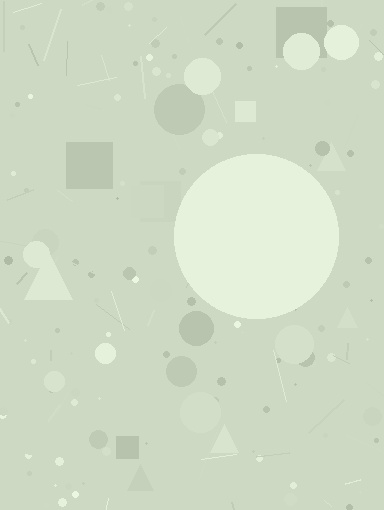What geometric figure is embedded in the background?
A circle is embedded in the background.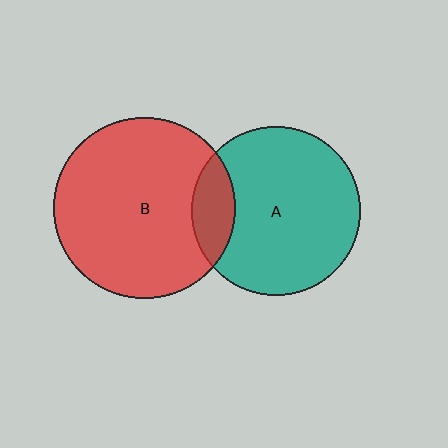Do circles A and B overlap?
Yes.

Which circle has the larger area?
Circle B (red).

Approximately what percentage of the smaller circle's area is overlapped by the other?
Approximately 15%.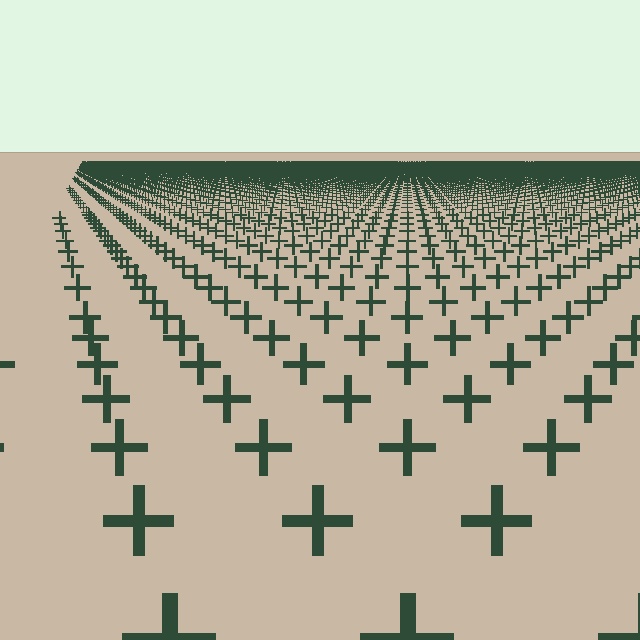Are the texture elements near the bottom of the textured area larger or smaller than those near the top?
Larger. Near the bottom, elements are closer to the viewer and appear at a bigger on-screen size.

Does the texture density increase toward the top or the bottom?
Density increases toward the top.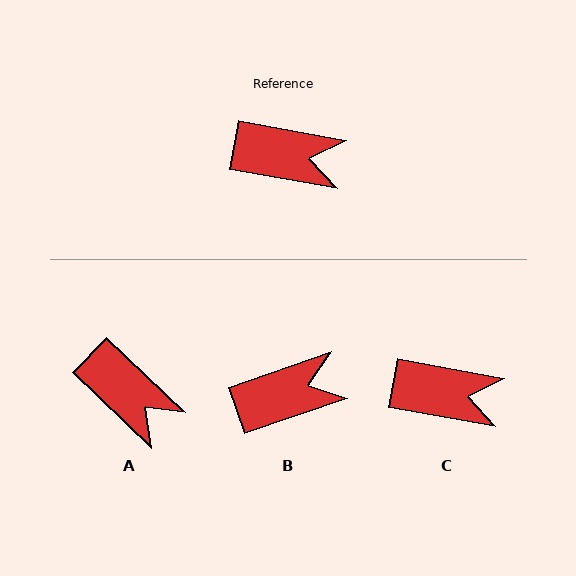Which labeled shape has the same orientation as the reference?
C.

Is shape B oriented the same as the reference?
No, it is off by about 30 degrees.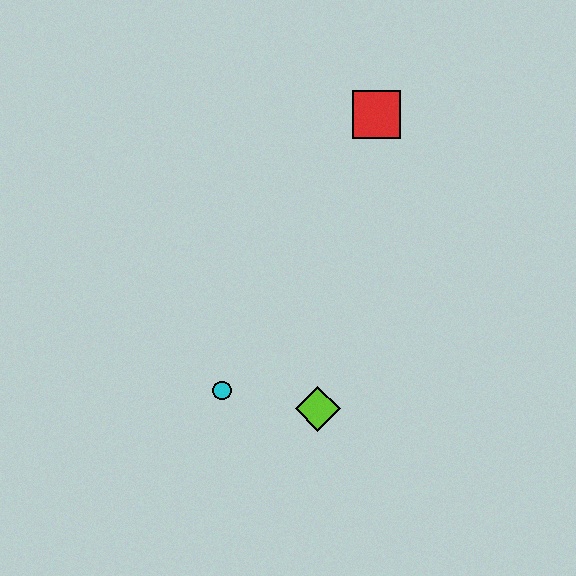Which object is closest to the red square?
The lime diamond is closest to the red square.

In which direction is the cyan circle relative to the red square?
The cyan circle is below the red square.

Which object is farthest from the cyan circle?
The red square is farthest from the cyan circle.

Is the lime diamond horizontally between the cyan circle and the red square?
Yes